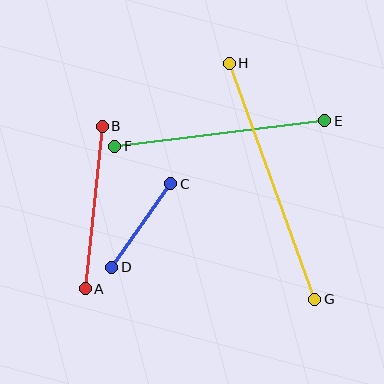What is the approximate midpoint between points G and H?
The midpoint is at approximately (272, 181) pixels.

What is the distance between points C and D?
The distance is approximately 102 pixels.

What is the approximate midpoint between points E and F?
The midpoint is at approximately (220, 134) pixels.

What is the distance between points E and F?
The distance is approximately 211 pixels.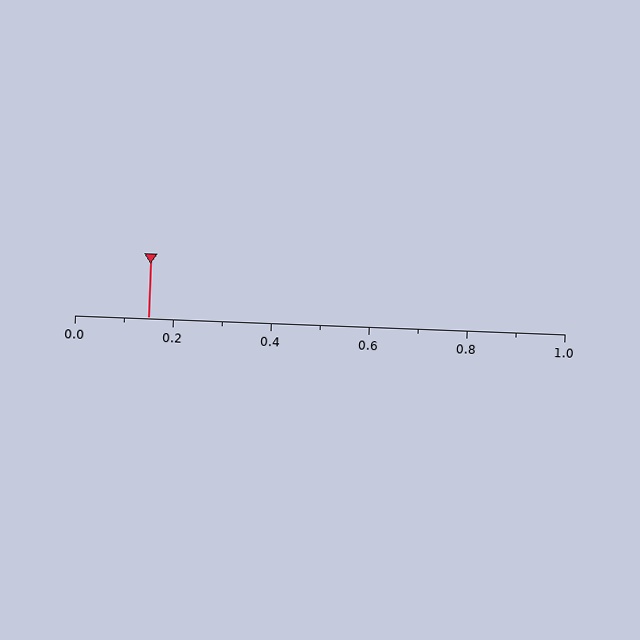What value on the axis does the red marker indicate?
The marker indicates approximately 0.15.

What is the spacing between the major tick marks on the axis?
The major ticks are spaced 0.2 apart.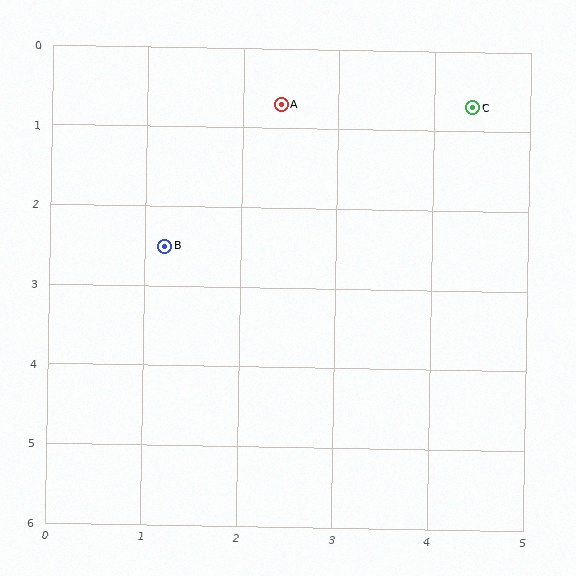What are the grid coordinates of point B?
Point B is at approximately (1.2, 2.5).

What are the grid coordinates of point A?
Point A is at approximately (2.4, 0.7).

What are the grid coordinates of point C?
Point C is at approximately (4.4, 0.7).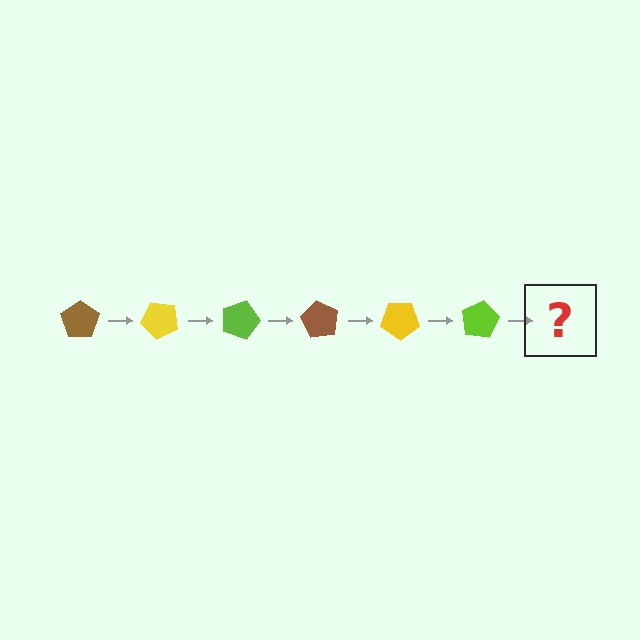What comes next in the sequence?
The next element should be a brown pentagon, rotated 270 degrees from the start.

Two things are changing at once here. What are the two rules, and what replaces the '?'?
The two rules are that it rotates 45 degrees each step and the color cycles through brown, yellow, and lime. The '?' should be a brown pentagon, rotated 270 degrees from the start.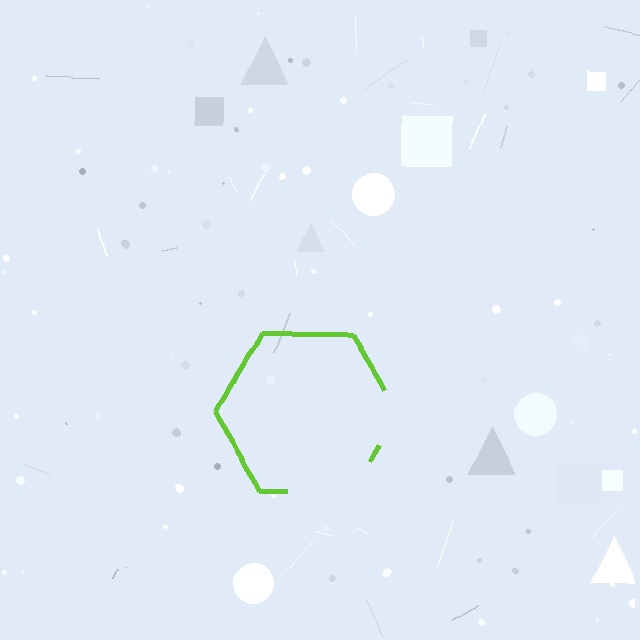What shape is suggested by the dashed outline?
The dashed outline suggests a hexagon.